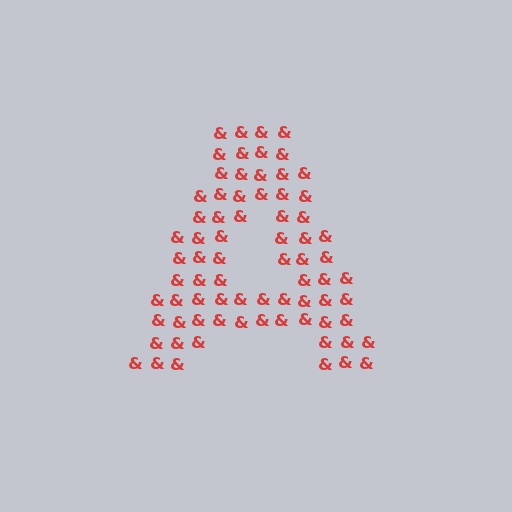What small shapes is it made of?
It is made of small ampersands.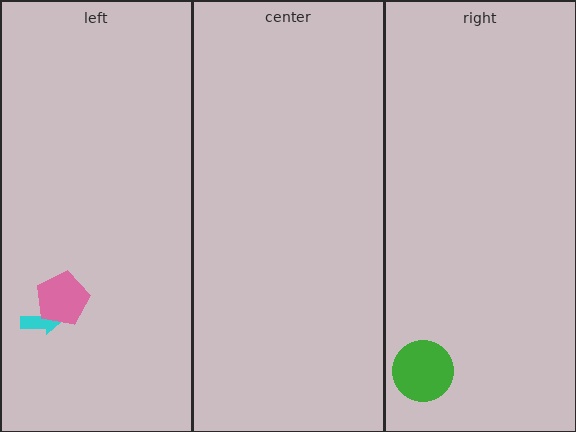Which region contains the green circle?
The right region.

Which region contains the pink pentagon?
The left region.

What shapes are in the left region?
The cyan arrow, the pink pentagon.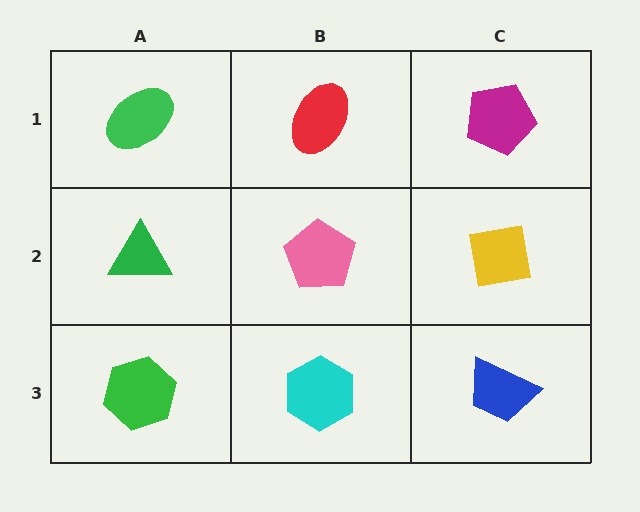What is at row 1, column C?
A magenta pentagon.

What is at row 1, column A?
A green ellipse.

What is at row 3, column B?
A cyan hexagon.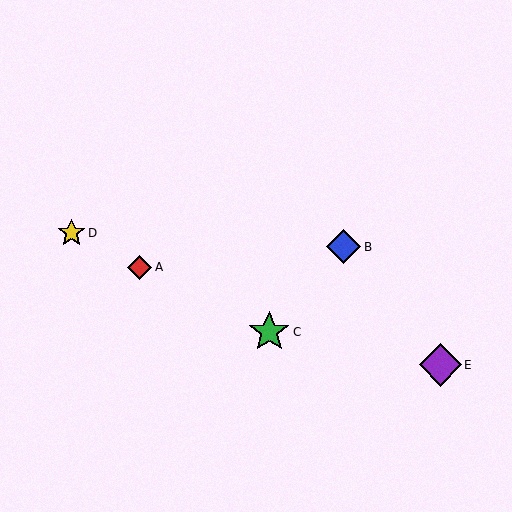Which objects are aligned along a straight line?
Objects A, C, D are aligned along a straight line.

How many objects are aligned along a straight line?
3 objects (A, C, D) are aligned along a straight line.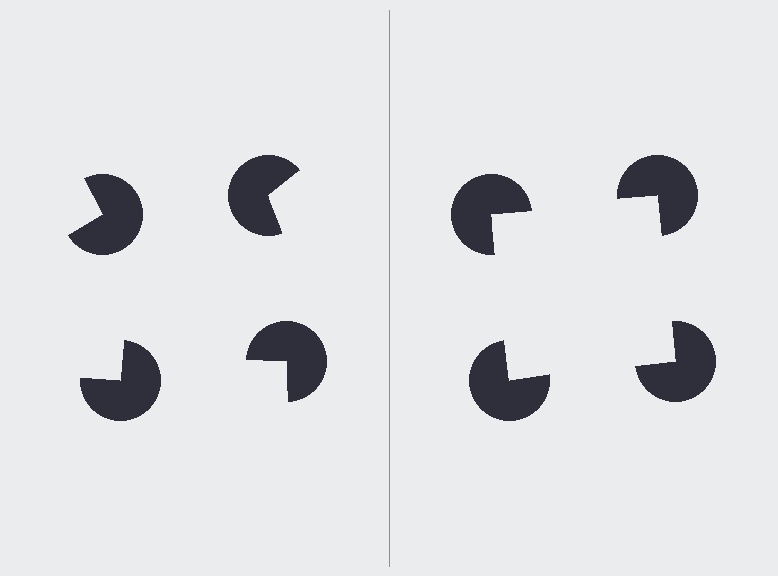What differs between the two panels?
The pac-man discs are positioned identically on both sides; only the wedge orientations differ. On the right they align to a square; on the left they are misaligned.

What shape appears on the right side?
An illusory square.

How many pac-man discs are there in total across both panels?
8 — 4 on each side.